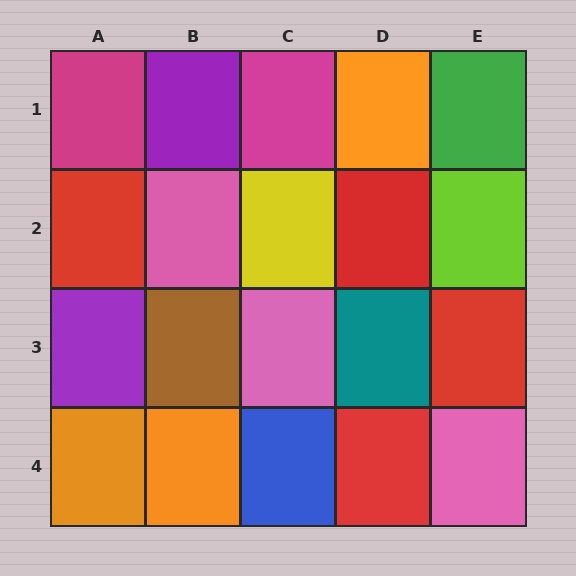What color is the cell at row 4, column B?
Orange.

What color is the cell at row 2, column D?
Red.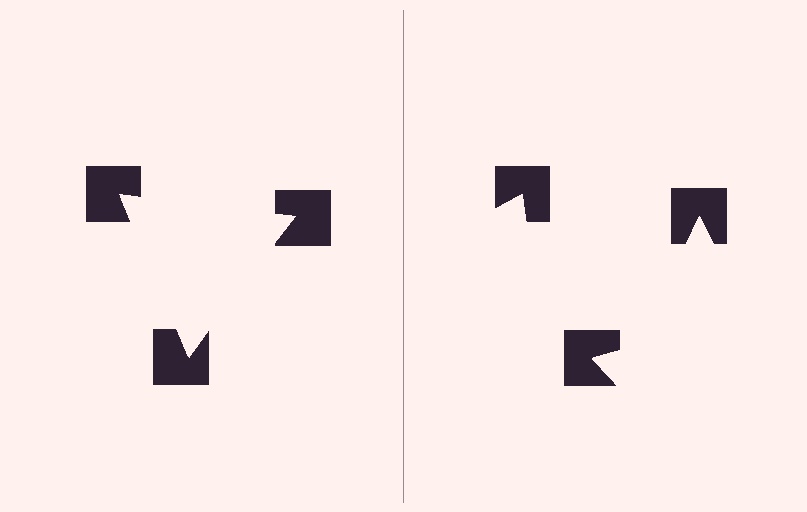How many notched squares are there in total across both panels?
6 — 3 on each side.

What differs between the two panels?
The notched squares are positioned identically on both sides; only the wedge orientations differ. On the left they align to a triangle; on the right they are misaligned.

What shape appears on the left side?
An illusory triangle.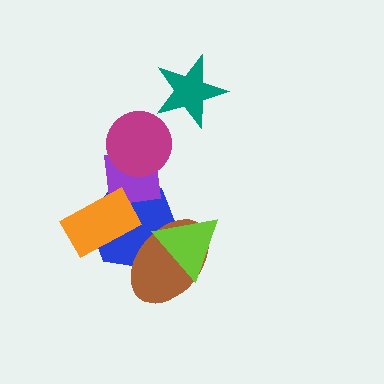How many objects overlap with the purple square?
2 objects overlap with the purple square.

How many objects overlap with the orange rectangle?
1 object overlaps with the orange rectangle.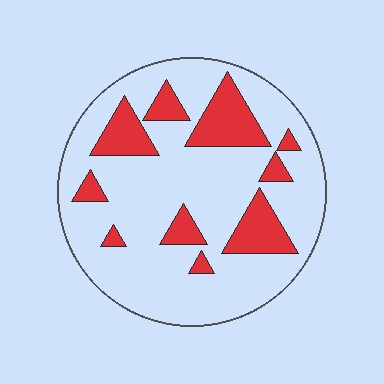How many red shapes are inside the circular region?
10.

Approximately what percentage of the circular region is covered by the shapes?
Approximately 20%.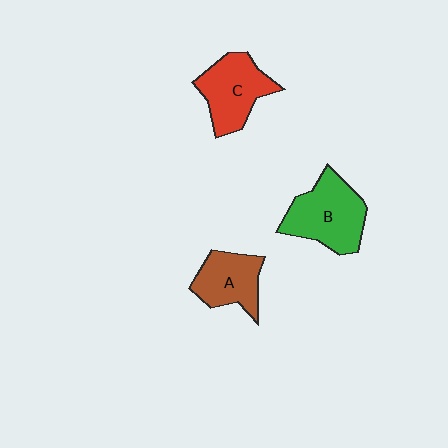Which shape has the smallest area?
Shape A (brown).